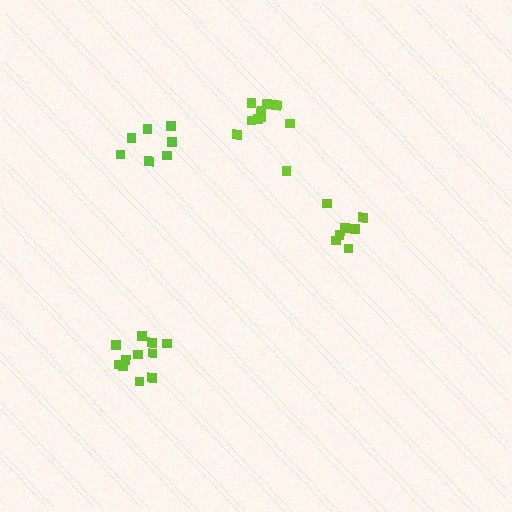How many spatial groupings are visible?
There are 4 spatial groupings.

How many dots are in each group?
Group 1: 11 dots, Group 2: 7 dots, Group 3: 10 dots, Group 4: 7 dots (35 total).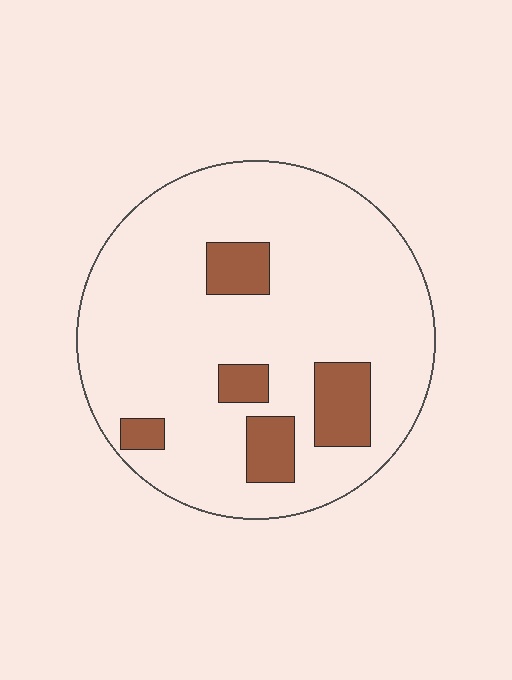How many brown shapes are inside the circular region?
5.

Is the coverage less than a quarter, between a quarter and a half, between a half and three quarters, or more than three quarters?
Less than a quarter.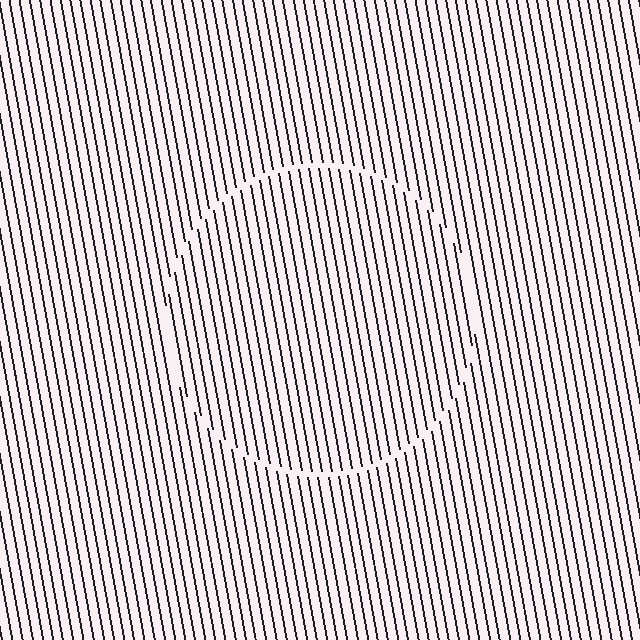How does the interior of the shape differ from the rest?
The interior of the shape contains the same grating, shifted by half a period — the contour is defined by the phase discontinuity where line-ends from the inner and outer gratings abut.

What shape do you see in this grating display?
An illusory circle. The interior of the shape contains the same grating, shifted by half a period — the contour is defined by the phase discontinuity where line-ends from the inner and outer gratings abut.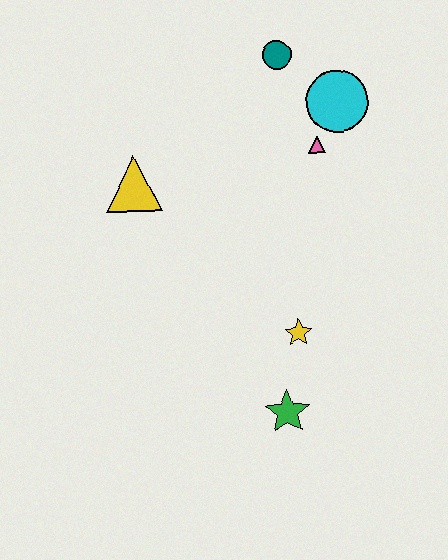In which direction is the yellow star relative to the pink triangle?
The yellow star is below the pink triangle.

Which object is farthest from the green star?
The teal circle is farthest from the green star.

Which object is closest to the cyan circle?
The pink triangle is closest to the cyan circle.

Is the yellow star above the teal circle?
No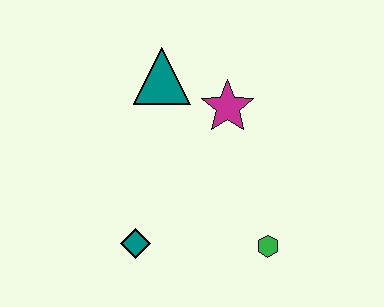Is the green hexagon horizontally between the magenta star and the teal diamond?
No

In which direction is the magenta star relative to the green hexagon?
The magenta star is above the green hexagon.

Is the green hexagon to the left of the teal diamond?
No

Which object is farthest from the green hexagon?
The teal triangle is farthest from the green hexagon.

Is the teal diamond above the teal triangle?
No